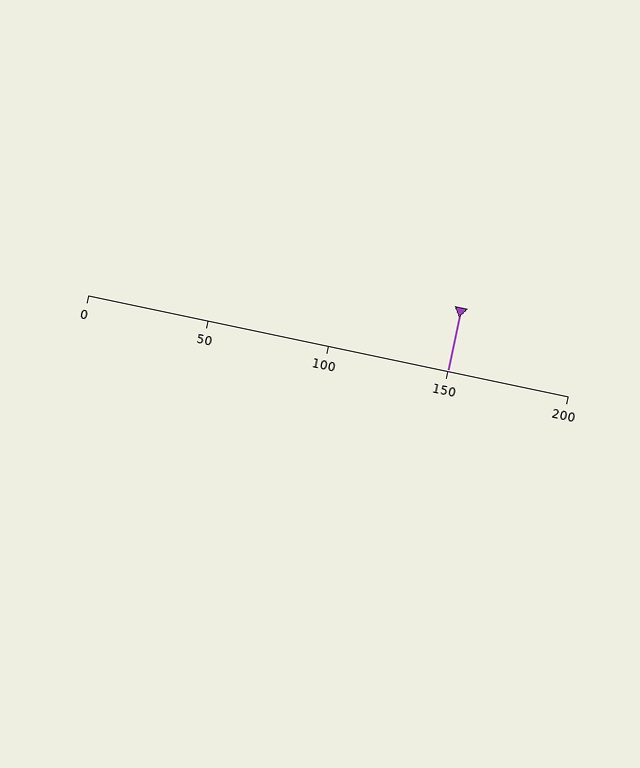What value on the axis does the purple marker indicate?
The marker indicates approximately 150.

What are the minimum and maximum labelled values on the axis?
The axis runs from 0 to 200.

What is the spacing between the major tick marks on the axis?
The major ticks are spaced 50 apart.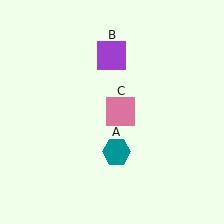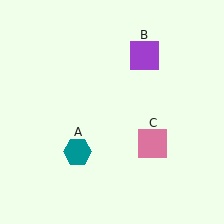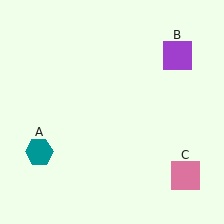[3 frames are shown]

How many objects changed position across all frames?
3 objects changed position: teal hexagon (object A), purple square (object B), pink square (object C).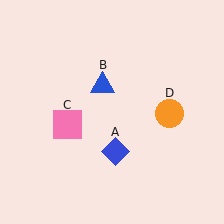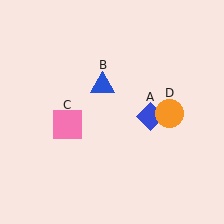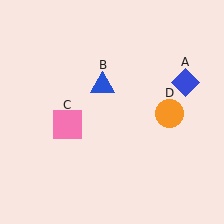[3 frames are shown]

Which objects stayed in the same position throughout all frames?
Blue triangle (object B) and pink square (object C) and orange circle (object D) remained stationary.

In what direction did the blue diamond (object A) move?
The blue diamond (object A) moved up and to the right.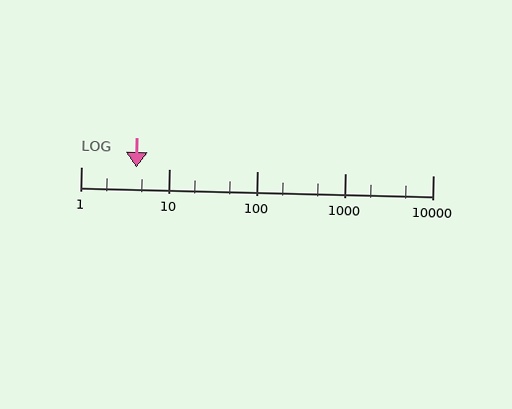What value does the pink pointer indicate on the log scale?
The pointer indicates approximately 4.3.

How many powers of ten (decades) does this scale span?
The scale spans 4 decades, from 1 to 10000.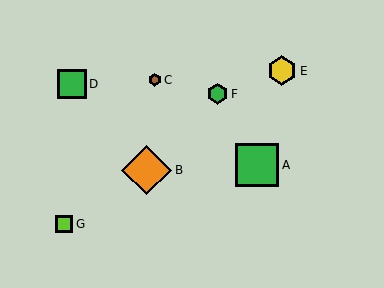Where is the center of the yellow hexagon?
The center of the yellow hexagon is at (282, 71).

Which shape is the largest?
The orange diamond (labeled B) is the largest.